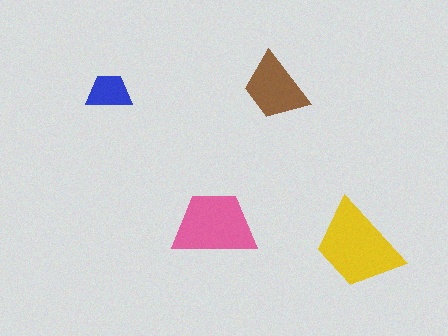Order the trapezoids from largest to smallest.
the yellow one, the pink one, the brown one, the blue one.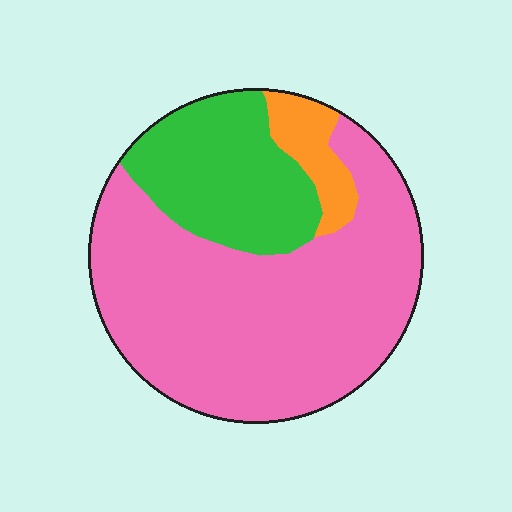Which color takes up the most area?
Pink, at roughly 70%.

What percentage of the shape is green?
Green takes up about one quarter (1/4) of the shape.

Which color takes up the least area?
Orange, at roughly 10%.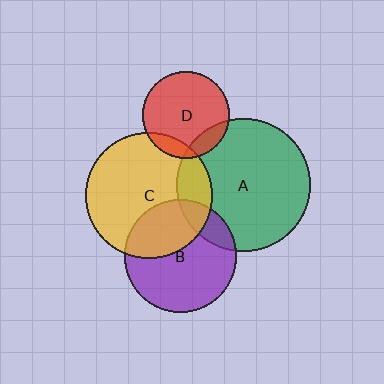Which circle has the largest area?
Circle A (green).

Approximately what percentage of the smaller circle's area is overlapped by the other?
Approximately 15%.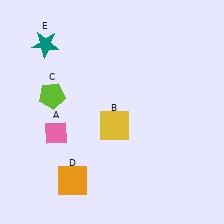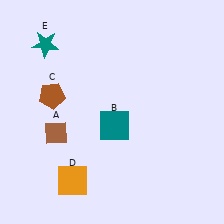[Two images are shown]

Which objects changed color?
A changed from pink to brown. B changed from yellow to teal. C changed from lime to brown.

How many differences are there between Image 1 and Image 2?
There are 3 differences between the two images.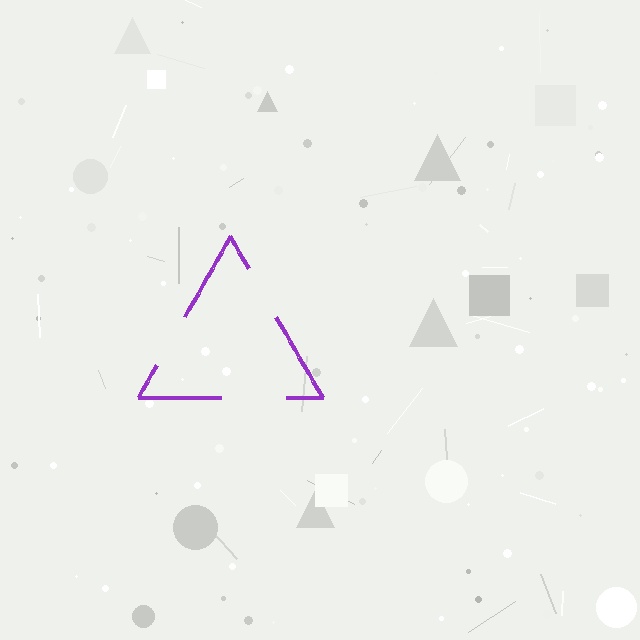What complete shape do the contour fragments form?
The contour fragments form a triangle.